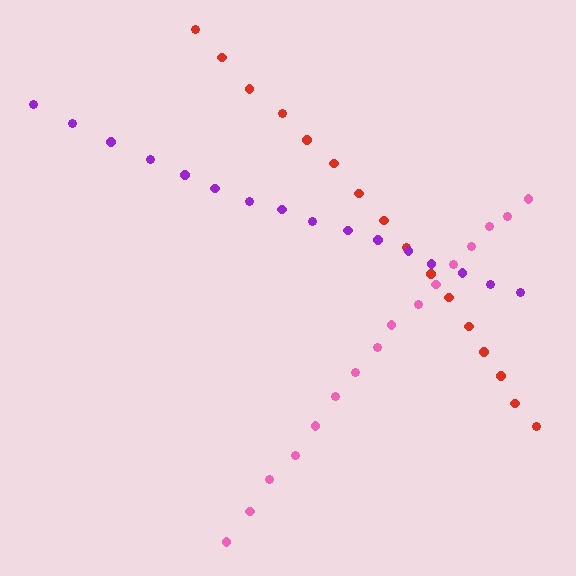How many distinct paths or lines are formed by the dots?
There are 3 distinct paths.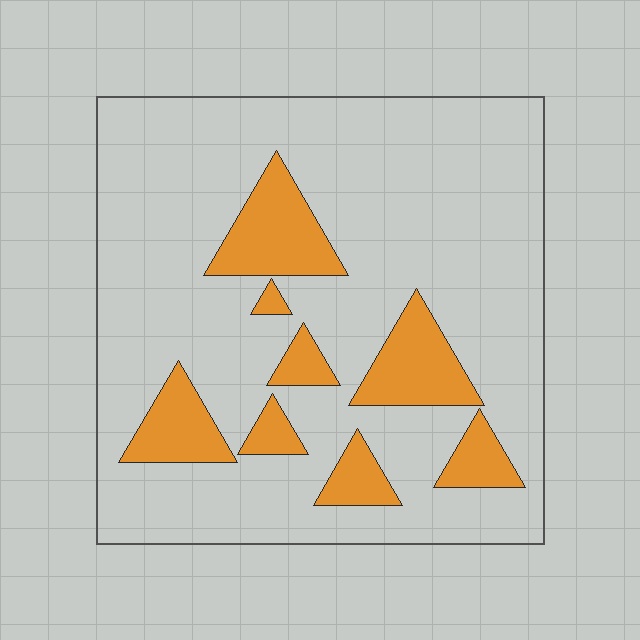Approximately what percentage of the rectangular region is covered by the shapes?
Approximately 20%.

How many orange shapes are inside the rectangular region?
8.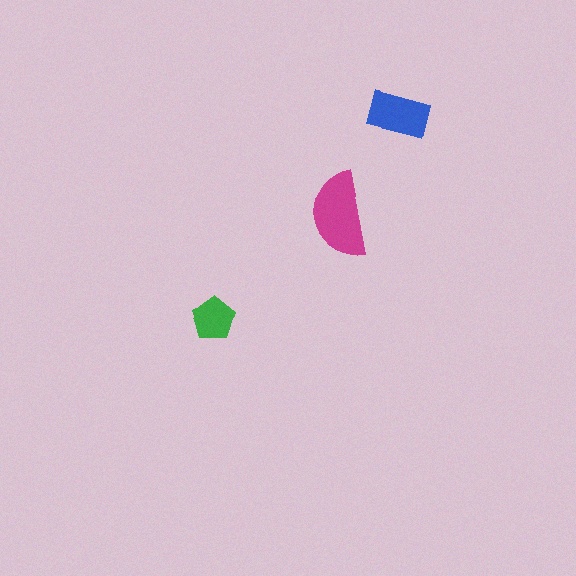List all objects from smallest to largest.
The green pentagon, the blue rectangle, the magenta semicircle.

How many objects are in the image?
There are 3 objects in the image.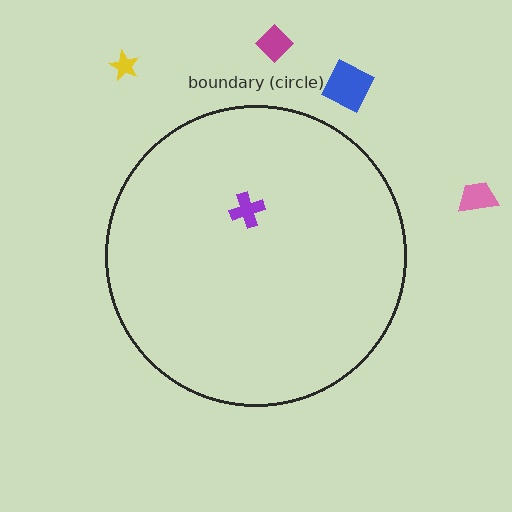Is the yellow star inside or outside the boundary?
Outside.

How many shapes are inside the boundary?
1 inside, 4 outside.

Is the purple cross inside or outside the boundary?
Inside.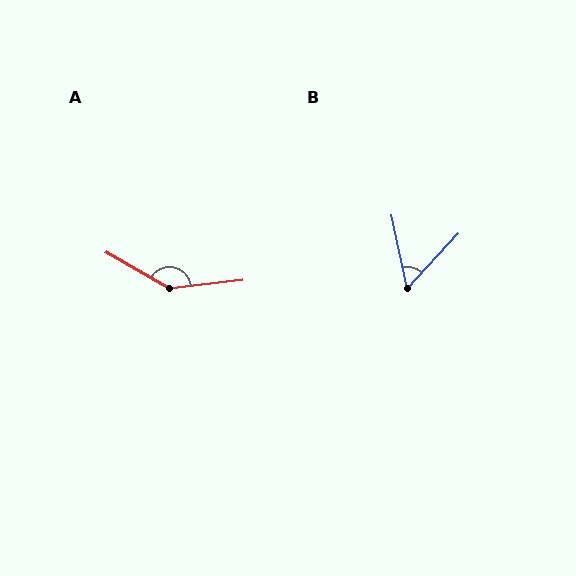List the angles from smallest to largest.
B (55°), A (144°).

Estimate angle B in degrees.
Approximately 55 degrees.